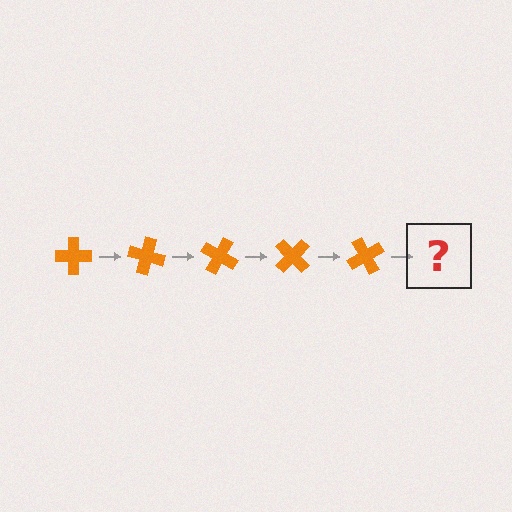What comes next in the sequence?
The next element should be an orange cross rotated 75 degrees.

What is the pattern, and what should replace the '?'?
The pattern is that the cross rotates 15 degrees each step. The '?' should be an orange cross rotated 75 degrees.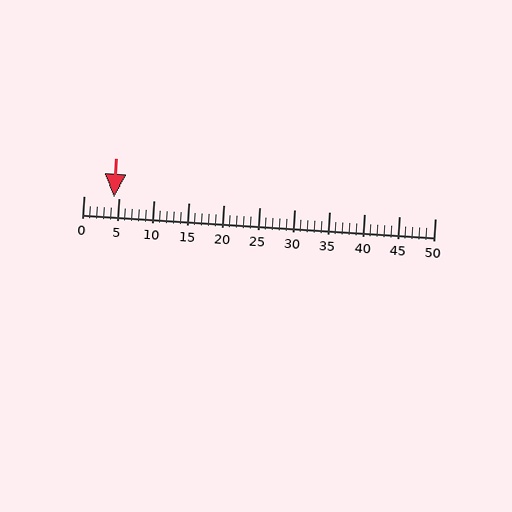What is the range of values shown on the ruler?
The ruler shows values from 0 to 50.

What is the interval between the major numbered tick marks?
The major tick marks are spaced 5 units apart.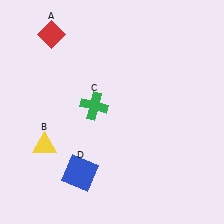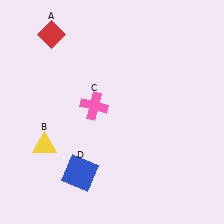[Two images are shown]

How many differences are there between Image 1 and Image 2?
There is 1 difference between the two images.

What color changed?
The cross (C) changed from green in Image 1 to pink in Image 2.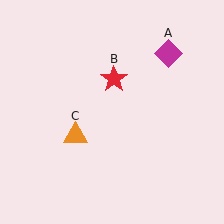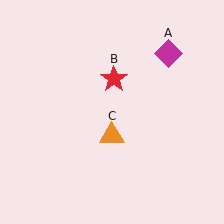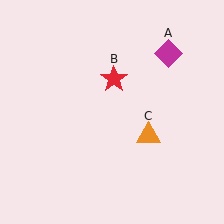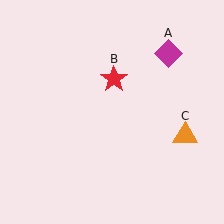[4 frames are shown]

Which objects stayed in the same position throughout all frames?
Magenta diamond (object A) and red star (object B) remained stationary.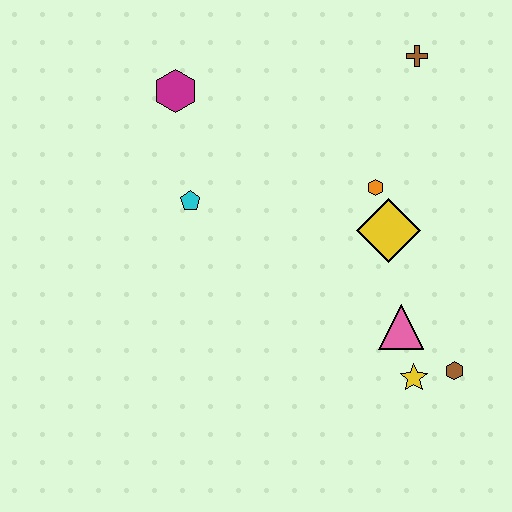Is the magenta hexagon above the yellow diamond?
Yes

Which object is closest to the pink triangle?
The yellow star is closest to the pink triangle.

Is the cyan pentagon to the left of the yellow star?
Yes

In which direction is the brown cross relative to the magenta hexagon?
The brown cross is to the right of the magenta hexagon.